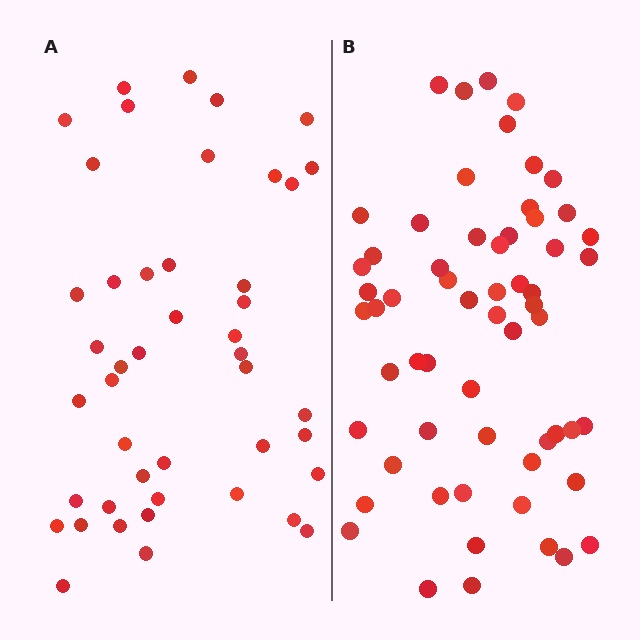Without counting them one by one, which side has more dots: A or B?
Region B (the right region) has more dots.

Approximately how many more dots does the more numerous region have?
Region B has approximately 15 more dots than region A.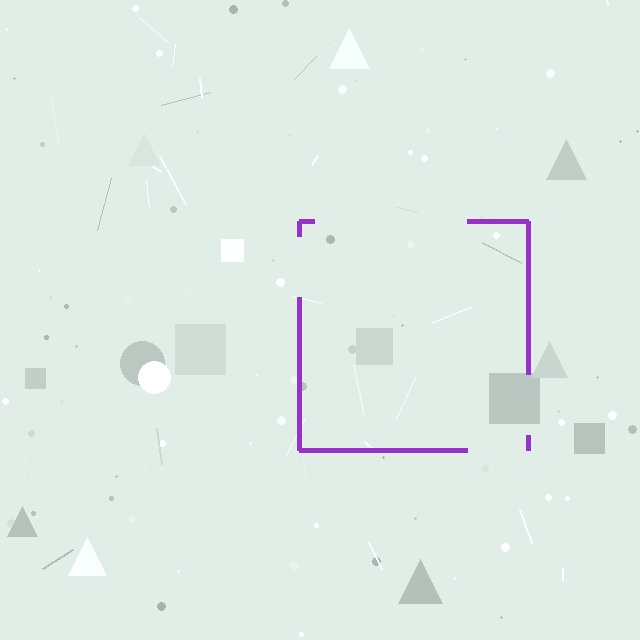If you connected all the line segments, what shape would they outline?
They would outline a square.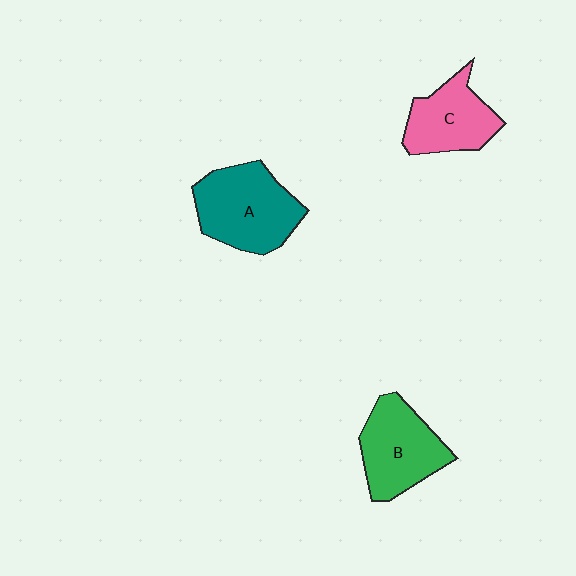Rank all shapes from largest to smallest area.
From largest to smallest: A (teal), B (green), C (pink).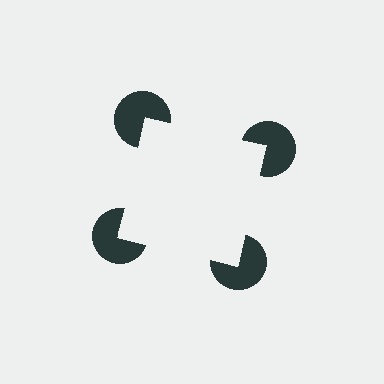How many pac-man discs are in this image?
There are 4 — one at each vertex of the illusory square.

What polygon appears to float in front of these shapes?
An illusory square — its edges are inferred from the aligned wedge cuts in the pac-man discs, not physically drawn.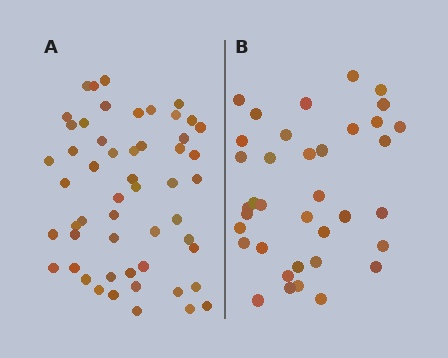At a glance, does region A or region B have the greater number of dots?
Region A (the left region) has more dots.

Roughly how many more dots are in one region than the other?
Region A has approximately 15 more dots than region B.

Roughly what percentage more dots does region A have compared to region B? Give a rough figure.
About 45% more.